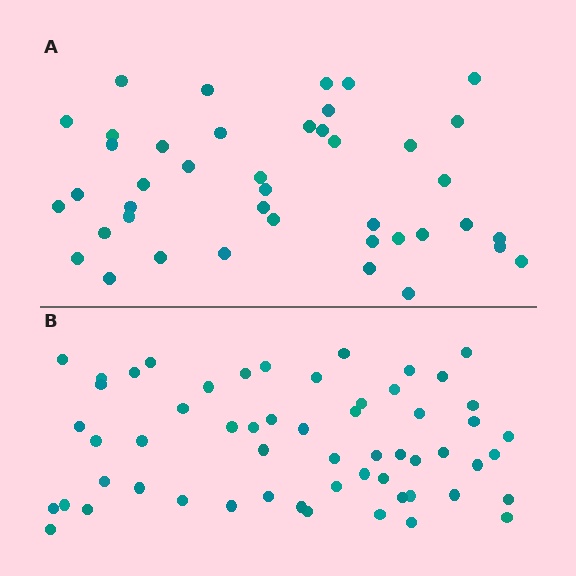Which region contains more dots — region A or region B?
Region B (the bottom region) has more dots.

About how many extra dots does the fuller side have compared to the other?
Region B has approximately 15 more dots than region A.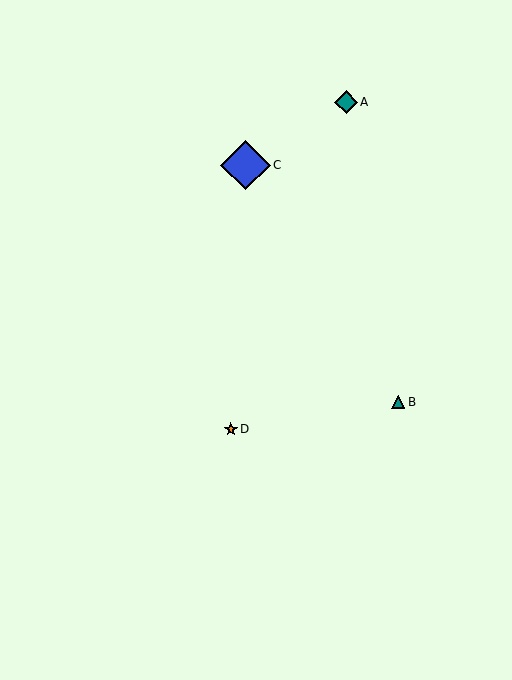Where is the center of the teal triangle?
The center of the teal triangle is at (398, 402).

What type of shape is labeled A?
Shape A is a teal diamond.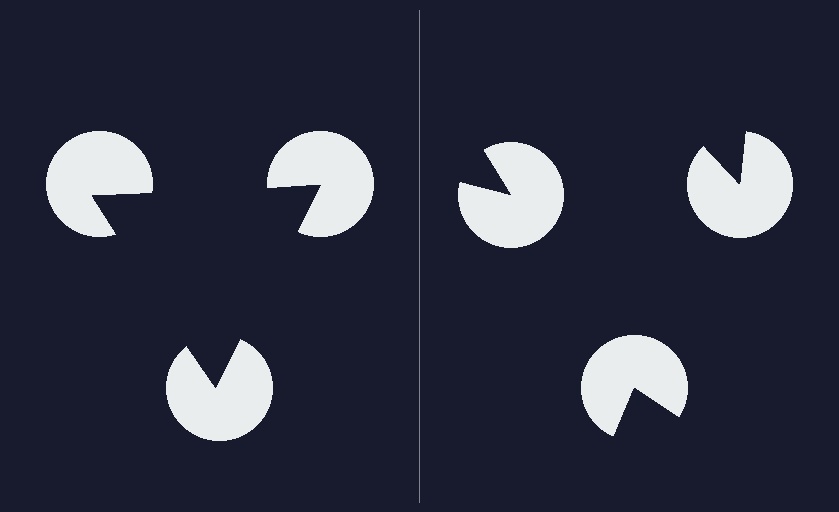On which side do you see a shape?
An illusory triangle appears on the left side. On the right side the wedge cuts are rotated, so no coherent shape forms.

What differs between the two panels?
The pac-man discs are positioned identically on both sides; only the wedge orientations differ. On the left they align to a triangle; on the right they are misaligned.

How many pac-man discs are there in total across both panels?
6 — 3 on each side.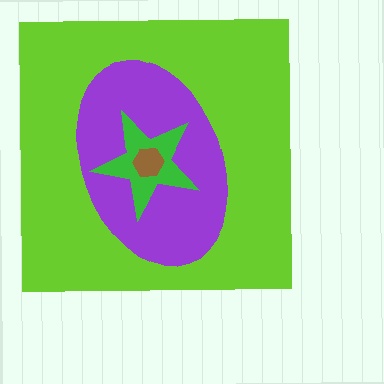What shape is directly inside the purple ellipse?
The green star.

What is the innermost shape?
The brown hexagon.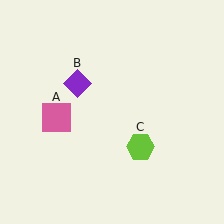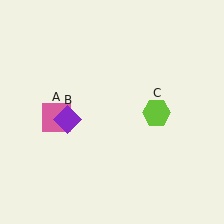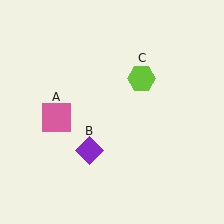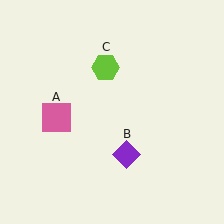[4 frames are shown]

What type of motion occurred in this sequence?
The purple diamond (object B), lime hexagon (object C) rotated counterclockwise around the center of the scene.